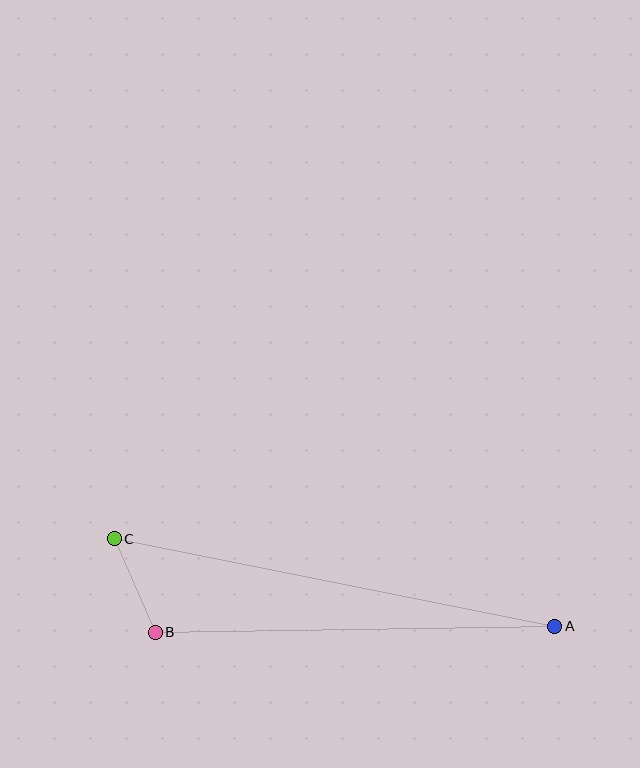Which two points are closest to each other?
Points B and C are closest to each other.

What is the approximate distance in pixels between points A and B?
The distance between A and B is approximately 399 pixels.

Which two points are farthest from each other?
Points A and C are farthest from each other.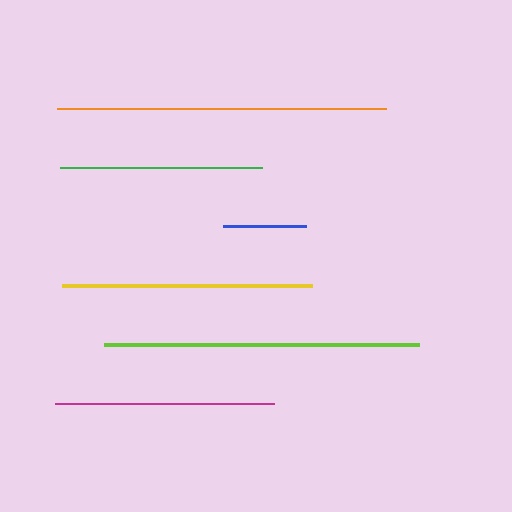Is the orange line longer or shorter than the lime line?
The orange line is longer than the lime line.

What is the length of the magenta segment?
The magenta segment is approximately 219 pixels long.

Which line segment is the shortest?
The blue line is the shortest at approximately 83 pixels.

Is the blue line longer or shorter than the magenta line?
The magenta line is longer than the blue line.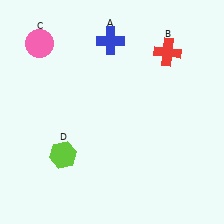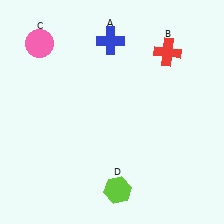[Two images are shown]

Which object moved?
The lime hexagon (D) moved right.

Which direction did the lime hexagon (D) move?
The lime hexagon (D) moved right.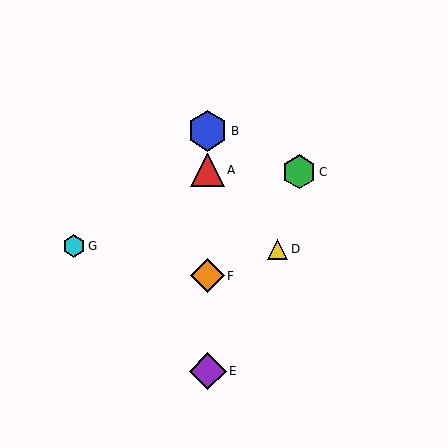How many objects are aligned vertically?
4 objects (A, B, E, F) are aligned vertically.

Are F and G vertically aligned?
No, F is at x≈208 and G is at x≈74.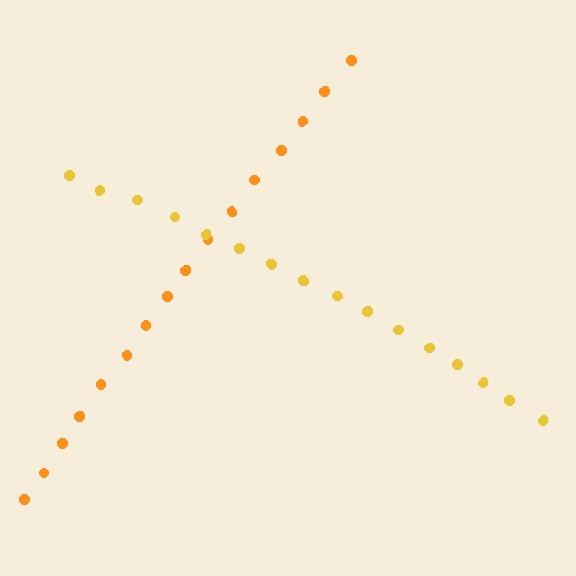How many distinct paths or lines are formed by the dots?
There are 2 distinct paths.